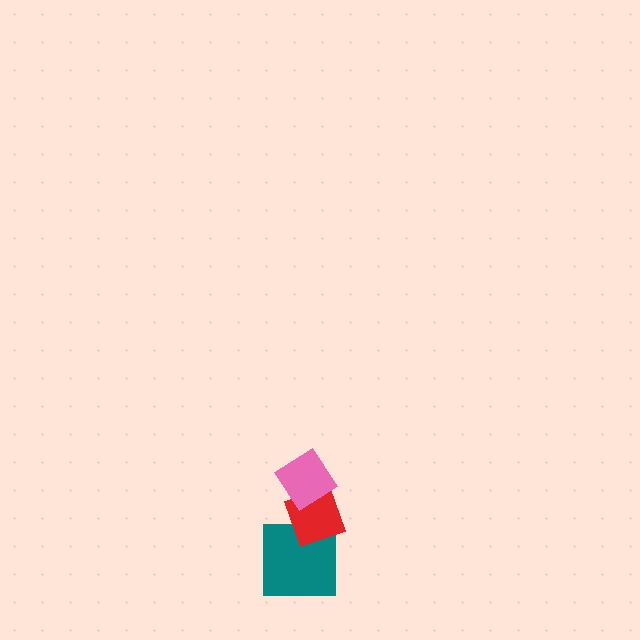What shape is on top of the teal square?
The red diamond is on top of the teal square.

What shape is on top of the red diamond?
The pink diamond is on top of the red diamond.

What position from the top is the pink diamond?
The pink diamond is 1st from the top.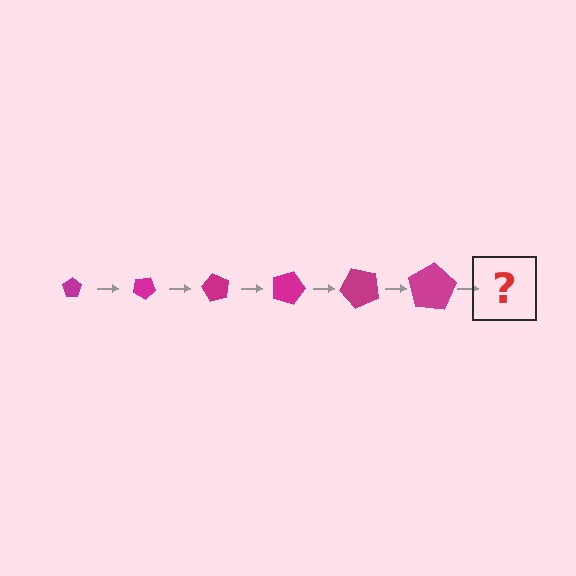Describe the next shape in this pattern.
It should be a pentagon, larger than the previous one and rotated 180 degrees from the start.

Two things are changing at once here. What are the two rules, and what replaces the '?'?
The two rules are that the pentagon grows larger each step and it rotates 30 degrees each step. The '?' should be a pentagon, larger than the previous one and rotated 180 degrees from the start.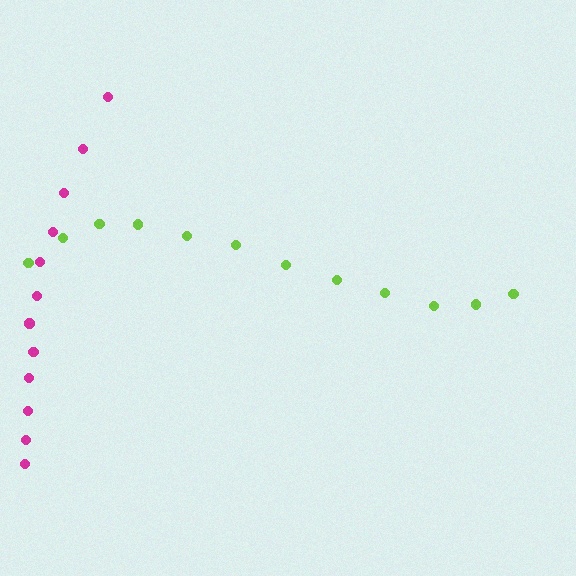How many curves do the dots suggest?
There are 2 distinct paths.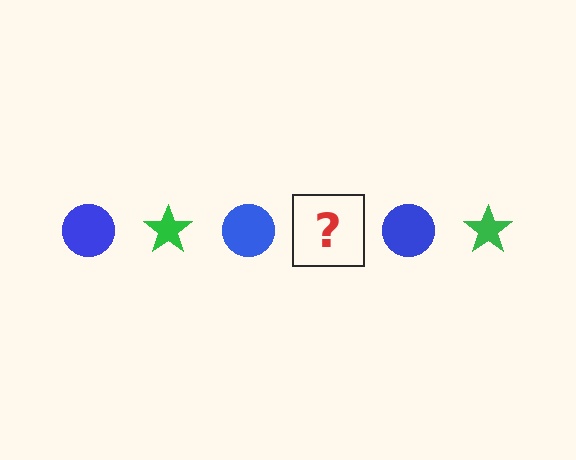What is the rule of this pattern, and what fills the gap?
The rule is that the pattern alternates between blue circle and green star. The gap should be filled with a green star.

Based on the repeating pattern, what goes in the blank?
The blank should be a green star.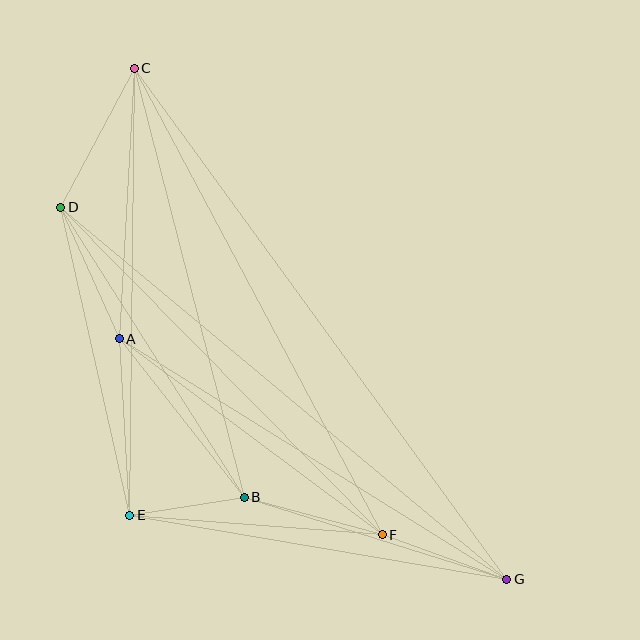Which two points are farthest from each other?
Points C and G are farthest from each other.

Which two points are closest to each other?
Points B and E are closest to each other.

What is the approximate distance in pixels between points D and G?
The distance between D and G is approximately 581 pixels.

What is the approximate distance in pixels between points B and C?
The distance between B and C is approximately 443 pixels.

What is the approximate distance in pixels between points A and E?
The distance between A and E is approximately 177 pixels.